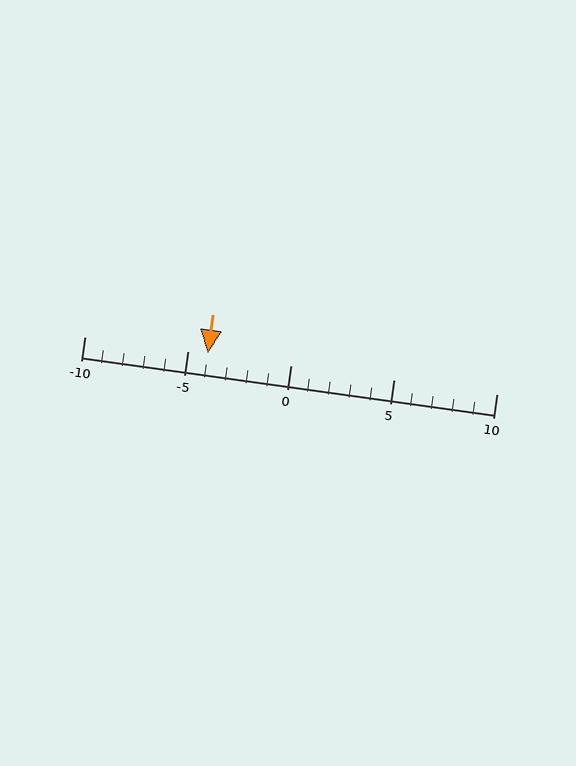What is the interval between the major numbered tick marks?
The major tick marks are spaced 5 units apart.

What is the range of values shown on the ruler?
The ruler shows values from -10 to 10.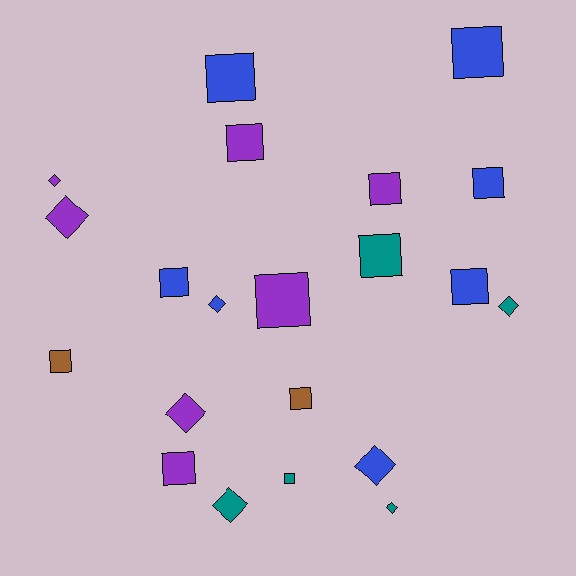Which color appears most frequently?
Blue, with 7 objects.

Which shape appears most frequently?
Square, with 13 objects.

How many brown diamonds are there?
There are no brown diamonds.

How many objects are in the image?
There are 21 objects.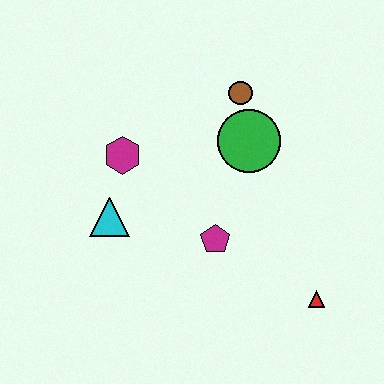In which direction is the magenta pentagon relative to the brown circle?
The magenta pentagon is below the brown circle.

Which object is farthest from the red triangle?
The magenta hexagon is farthest from the red triangle.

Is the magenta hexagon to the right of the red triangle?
No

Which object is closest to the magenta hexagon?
The cyan triangle is closest to the magenta hexagon.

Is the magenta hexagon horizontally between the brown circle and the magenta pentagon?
No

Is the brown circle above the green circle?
Yes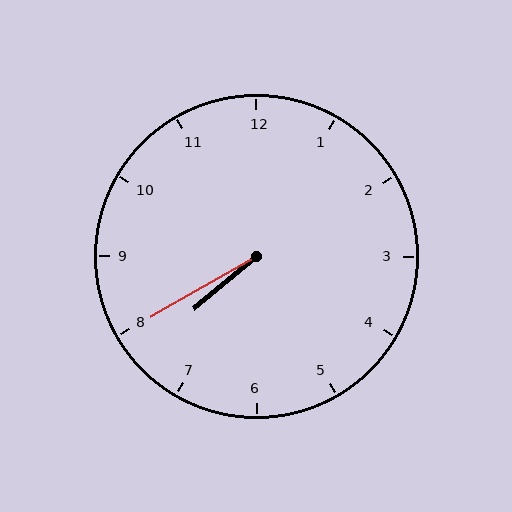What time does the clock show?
7:40.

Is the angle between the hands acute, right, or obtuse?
It is acute.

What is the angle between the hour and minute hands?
Approximately 10 degrees.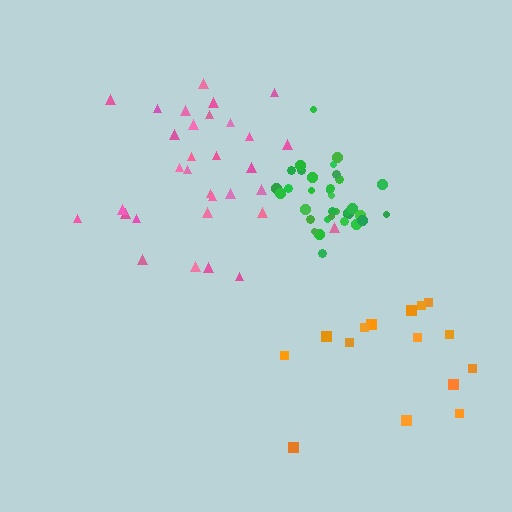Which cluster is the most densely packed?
Green.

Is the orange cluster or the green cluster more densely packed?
Green.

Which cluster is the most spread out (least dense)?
Orange.